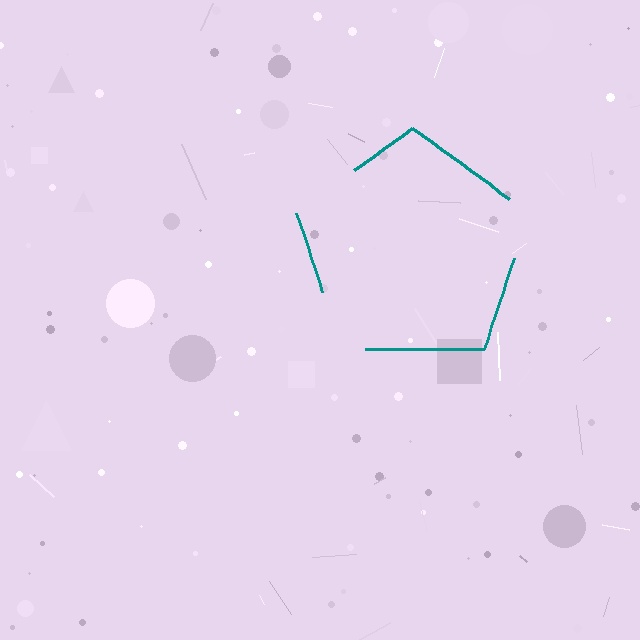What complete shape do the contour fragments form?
The contour fragments form a pentagon.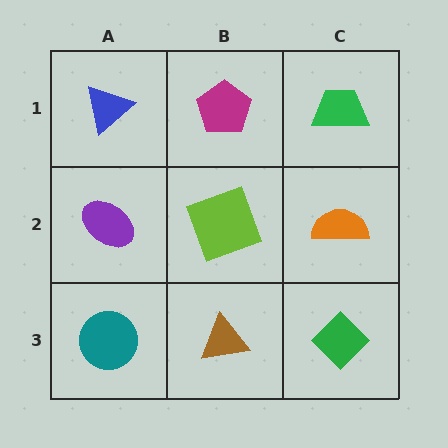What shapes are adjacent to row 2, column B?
A magenta pentagon (row 1, column B), a brown triangle (row 3, column B), a purple ellipse (row 2, column A), an orange semicircle (row 2, column C).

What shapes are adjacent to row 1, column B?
A lime square (row 2, column B), a blue triangle (row 1, column A), a green trapezoid (row 1, column C).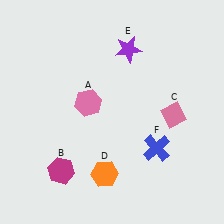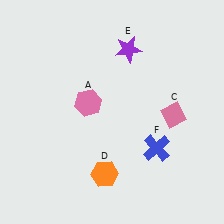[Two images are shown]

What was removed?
The magenta hexagon (B) was removed in Image 2.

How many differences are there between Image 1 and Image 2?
There is 1 difference between the two images.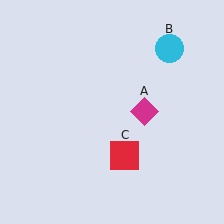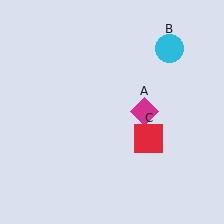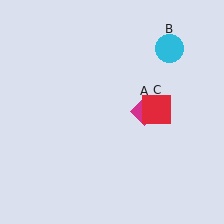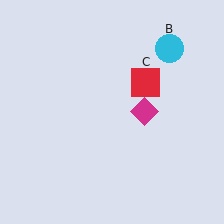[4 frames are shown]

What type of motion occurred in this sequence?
The red square (object C) rotated counterclockwise around the center of the scene.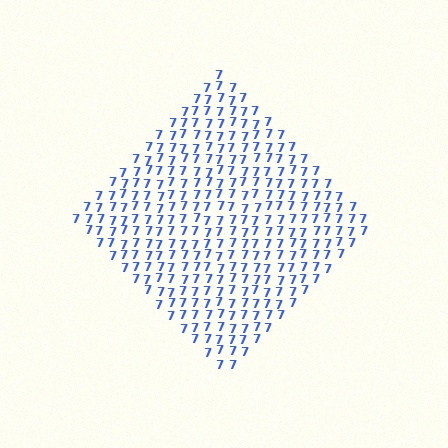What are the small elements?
The small elements are digit 7's.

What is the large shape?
The large shape is a diamond.